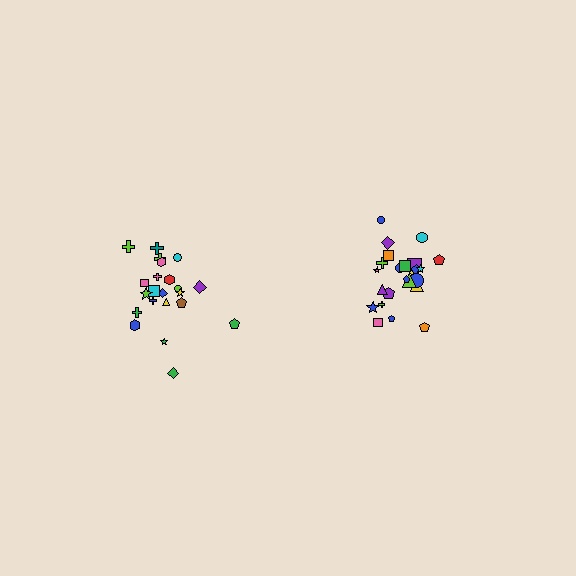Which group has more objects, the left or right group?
The right group.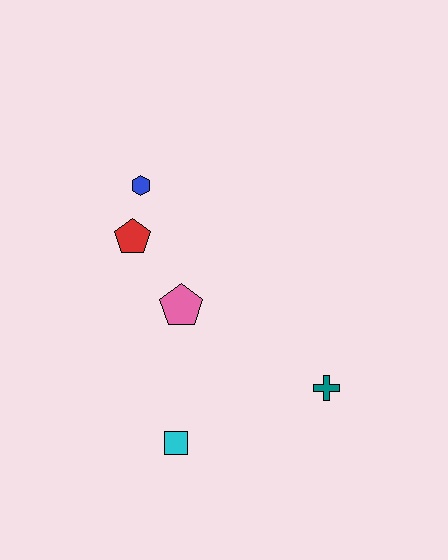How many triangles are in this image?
There are no triangles.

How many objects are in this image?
There are 5 objects.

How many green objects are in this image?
There are no green objects.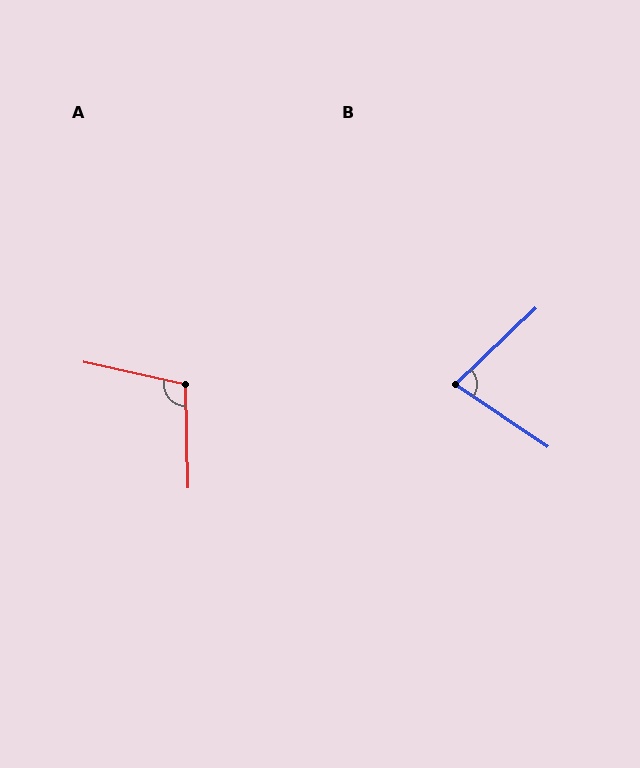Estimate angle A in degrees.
Approximately 104 degrees.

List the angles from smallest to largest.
B (78°), A (104°).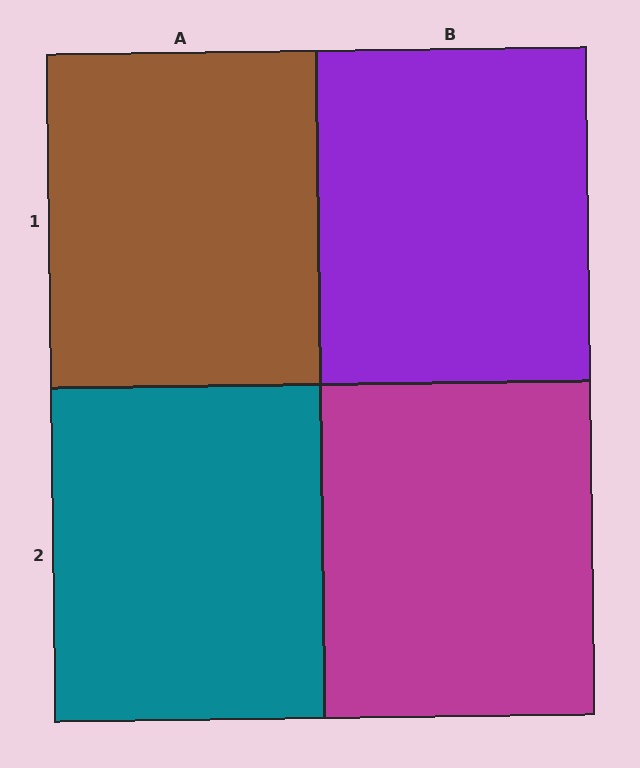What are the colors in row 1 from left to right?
Brown, purple.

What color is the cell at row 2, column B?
Magenta.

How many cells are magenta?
1 cell is magenta.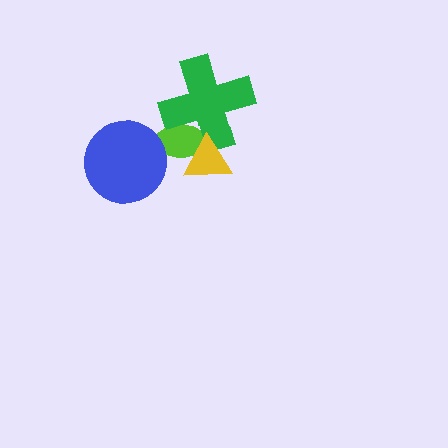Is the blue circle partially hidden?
No, no other shape covers it.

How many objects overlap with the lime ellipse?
3 objects overlap with the lime ellipse.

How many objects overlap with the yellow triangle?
2 objects overlap with the yellow triangle.